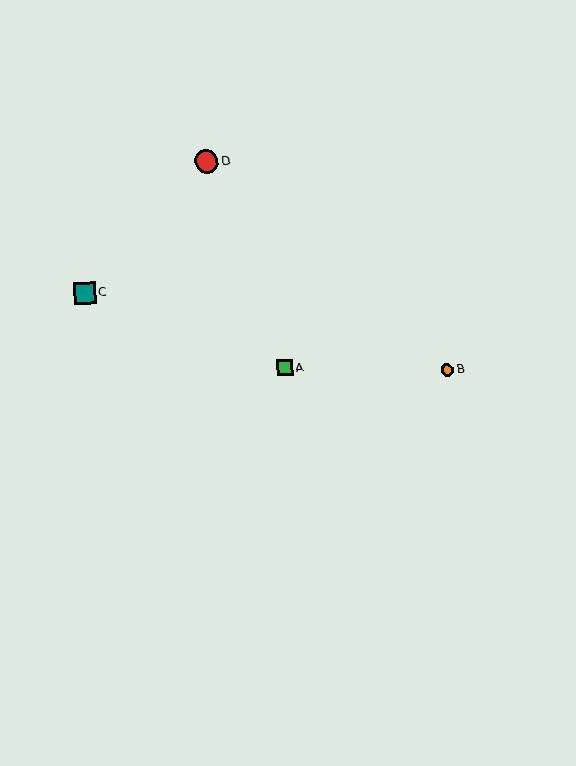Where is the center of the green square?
The center of the green square is at (285, 368).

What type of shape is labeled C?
Shape C is a teal square.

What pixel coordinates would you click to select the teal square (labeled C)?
Click at (85, 293) to select the teal square C.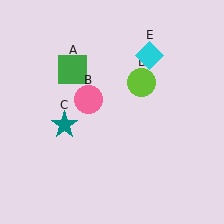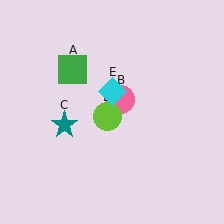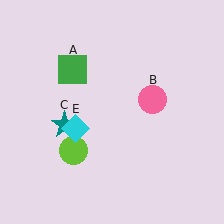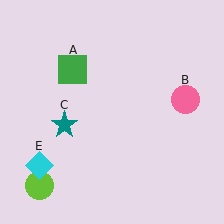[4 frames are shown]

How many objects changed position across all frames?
3 objects changed position: pink circle (object B), lime circle (object D), cyan diamond (object E).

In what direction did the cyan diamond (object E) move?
The cyan diamond (object E) moved down and to the left.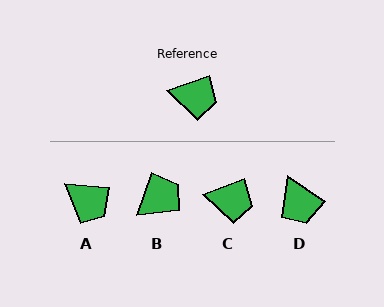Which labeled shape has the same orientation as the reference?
C.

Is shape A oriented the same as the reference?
No, it is off by about 25 degrees.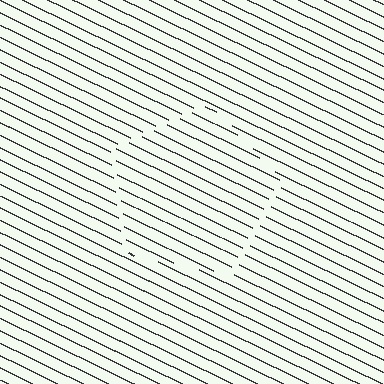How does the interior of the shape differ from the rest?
The interior of the shape contains the same grating, shifted by half a period — the contour is defined by the phase discontinuity where line-ends from the inner and outer gratings abut.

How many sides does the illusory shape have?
5 sides — the line-ends trace a pentagon.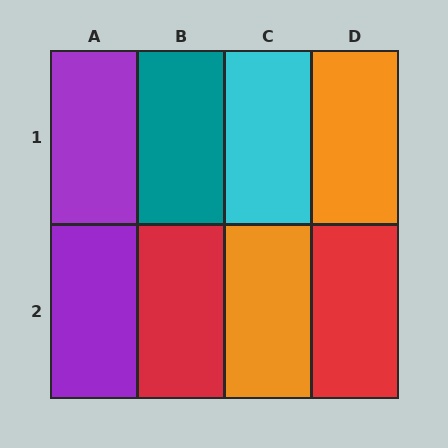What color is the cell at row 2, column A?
Purple.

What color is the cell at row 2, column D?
Red.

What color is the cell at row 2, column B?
Red.